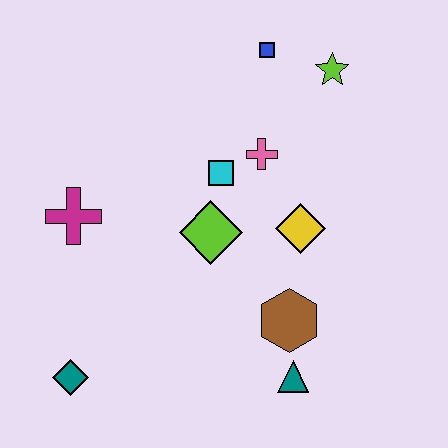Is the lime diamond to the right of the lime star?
No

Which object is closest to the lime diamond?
The cyan square is closest to the lime diamond.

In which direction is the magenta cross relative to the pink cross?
The magenta cross is to the left of the pink cross.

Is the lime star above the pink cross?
Yes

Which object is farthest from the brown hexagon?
The blue square is farthest from the brown hexagon.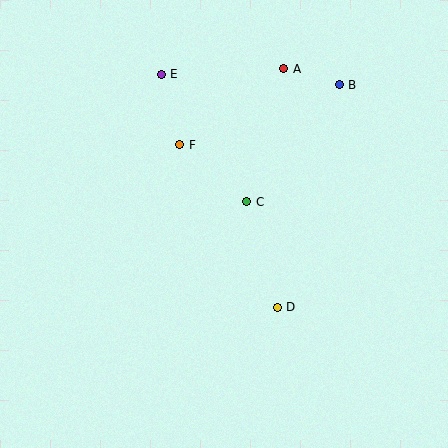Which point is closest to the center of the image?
Point C at (247, 202) is closest to the center.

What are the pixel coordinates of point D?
Point D is at (277, 307).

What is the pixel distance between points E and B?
The distance between E and B is 179 pixels.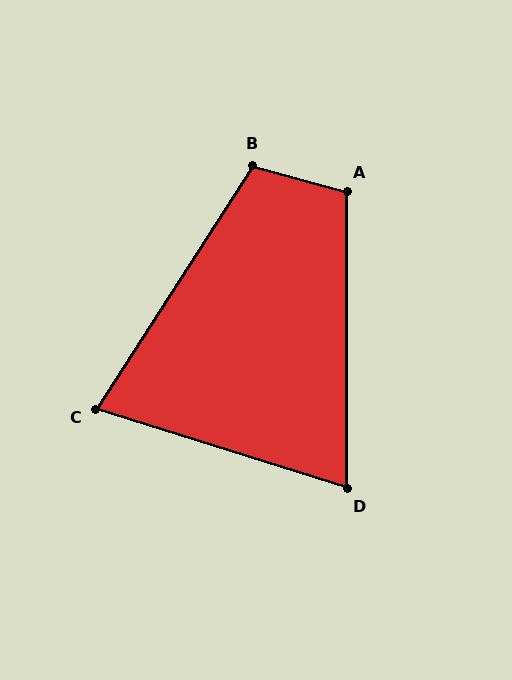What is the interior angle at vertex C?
Approximately 75 degrees (acute).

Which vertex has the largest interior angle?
B, at approximately 107 degrees.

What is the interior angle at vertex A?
Approximately 105 degrees (obtuse).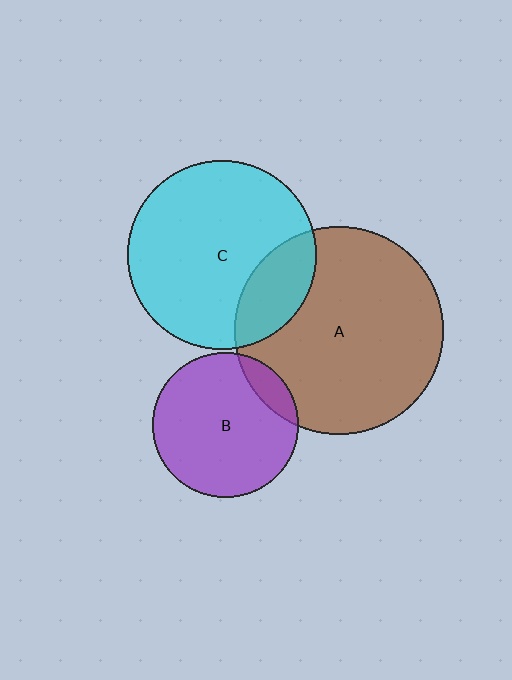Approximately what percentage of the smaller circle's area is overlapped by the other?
Approximately 10%.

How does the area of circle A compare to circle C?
Approximately 1.2 times.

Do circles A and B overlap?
Yes.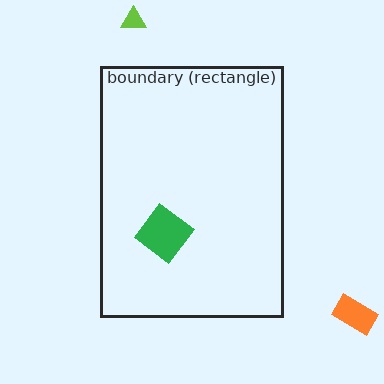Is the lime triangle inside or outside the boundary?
Outside.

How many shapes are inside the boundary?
1 inside, 2 outside.